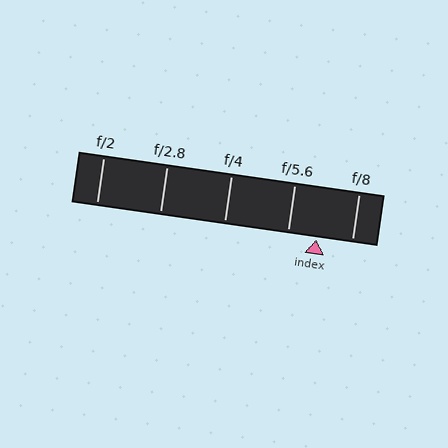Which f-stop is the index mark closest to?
The index mark is closest to f/5.6.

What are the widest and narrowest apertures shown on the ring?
The widest aperture shown is f/2 and the narrowest is f/8.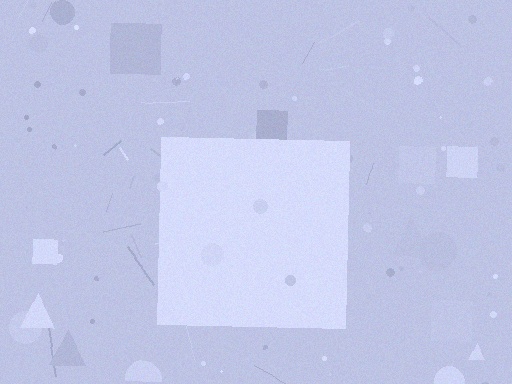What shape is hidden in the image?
A square is hidden in the image.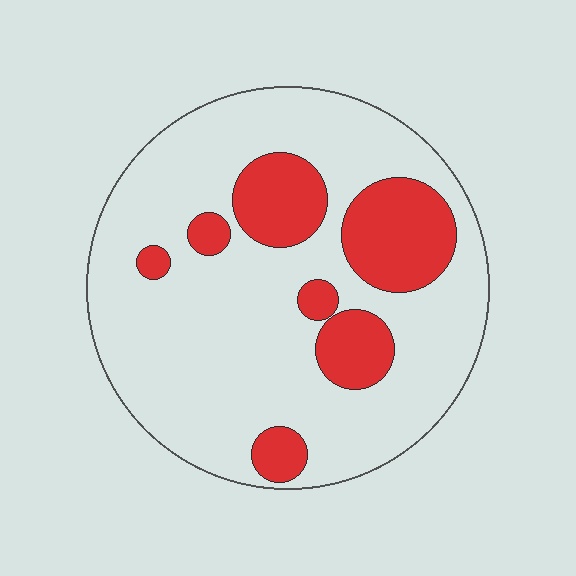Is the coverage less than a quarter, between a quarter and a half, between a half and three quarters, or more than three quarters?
Less than a quarter.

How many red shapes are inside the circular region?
7.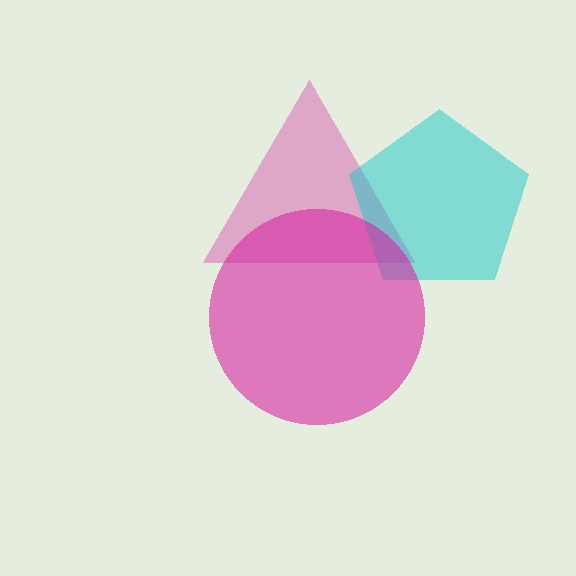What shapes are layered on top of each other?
The layered shapes are: a pink triangle, a cyan pentagon, a magenta circle.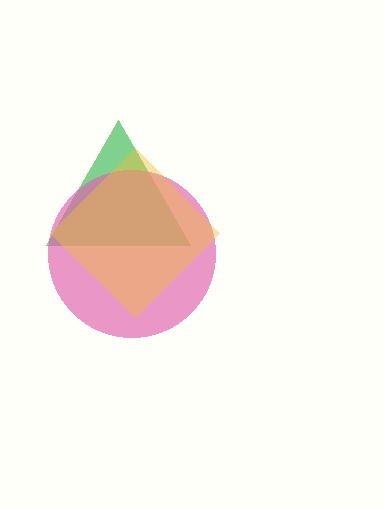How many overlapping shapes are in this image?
There are 3 overlapping shapes in the image.